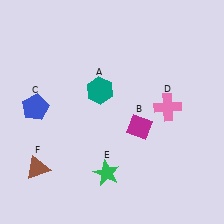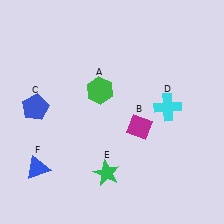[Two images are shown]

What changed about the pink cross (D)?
In Image 1, D is pink. In Image 2, it changed to cyan.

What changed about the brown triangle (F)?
In Image 1, F is brown. In Image 2, it changed to blue.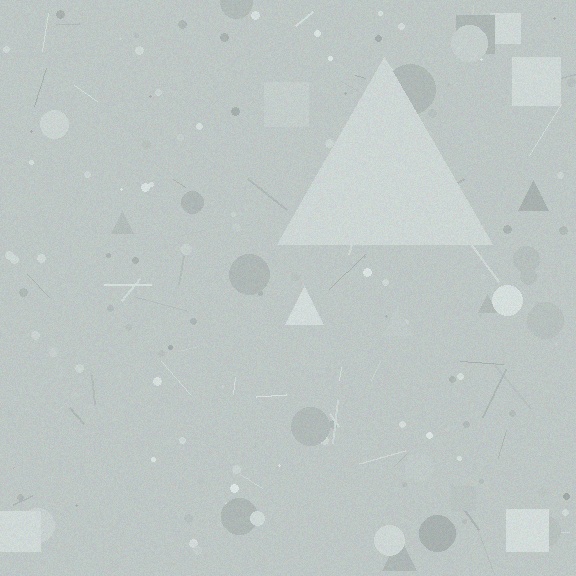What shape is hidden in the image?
A triangle is hidden in the image.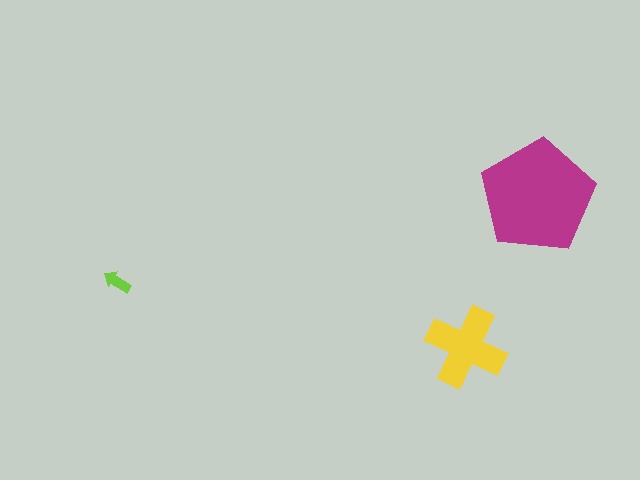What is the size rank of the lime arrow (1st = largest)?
3rd.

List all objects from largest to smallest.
The magenta pentagon, the yellow cross, the lime arrow.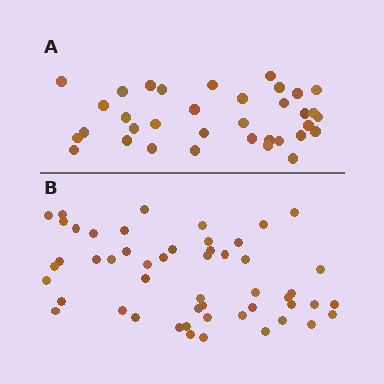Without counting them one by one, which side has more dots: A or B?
Region B (the bottom region) has more dots.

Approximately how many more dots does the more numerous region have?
Region B has approximately 15 more dots than region A.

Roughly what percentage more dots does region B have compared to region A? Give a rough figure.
About 45% more.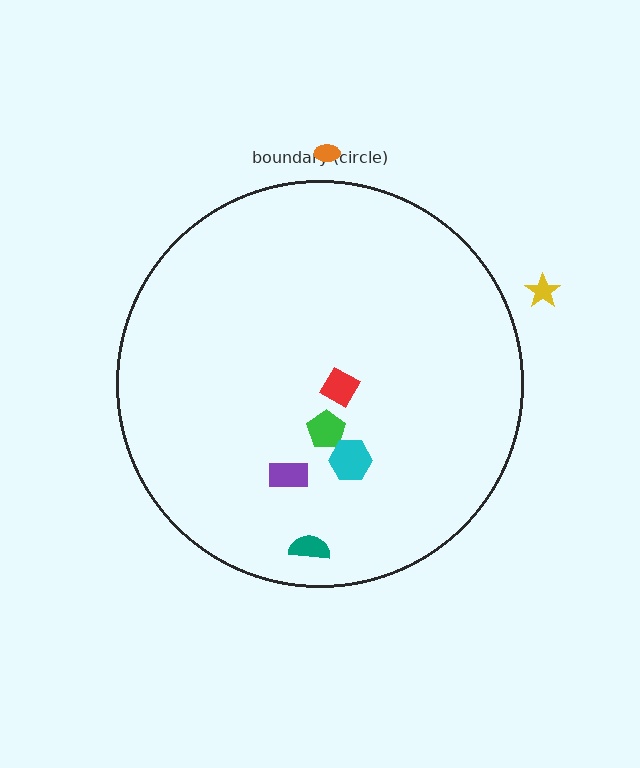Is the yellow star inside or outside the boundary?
Outside.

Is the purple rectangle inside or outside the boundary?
Inside.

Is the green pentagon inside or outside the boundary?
Inside.